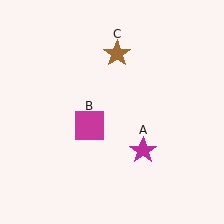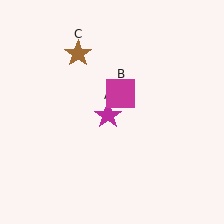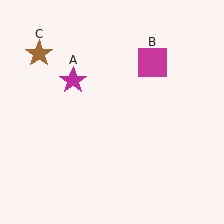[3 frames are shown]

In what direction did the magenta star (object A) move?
The magenta star (object A) moved up and to the left.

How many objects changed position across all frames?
3 objects changed position: magenta star (object A), magenta square (object B), brown star (object C).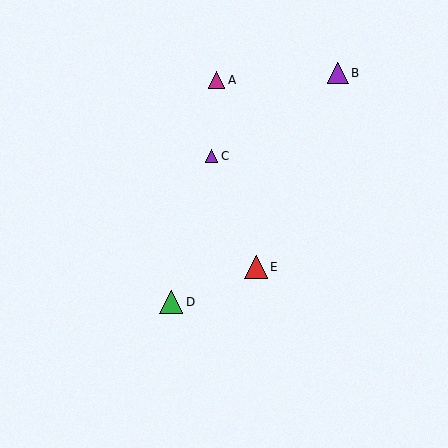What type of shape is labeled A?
Shape A is a magenta triangle.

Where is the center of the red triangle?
The center of the red triangle is at (256, 267).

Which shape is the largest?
The green triangle (labeled D) is the largest.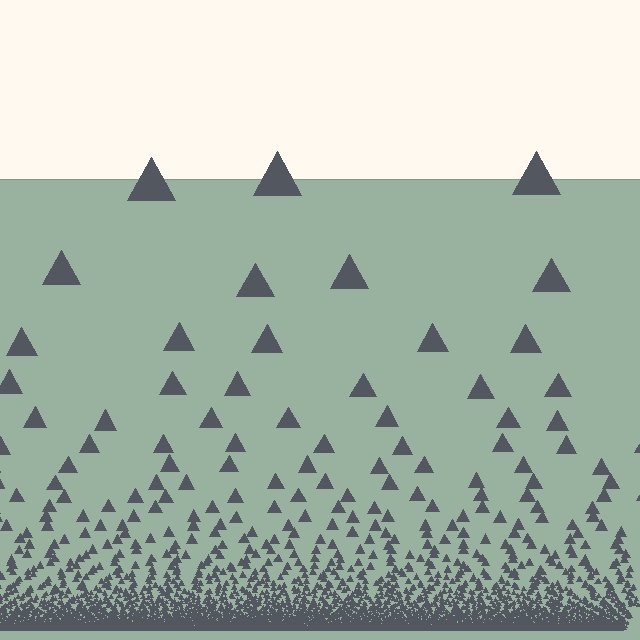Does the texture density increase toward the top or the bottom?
Density increases toward the bottom.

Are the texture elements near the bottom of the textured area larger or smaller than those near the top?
Smaller. The gradient is inverted — elements near the bottom are smaller and denser.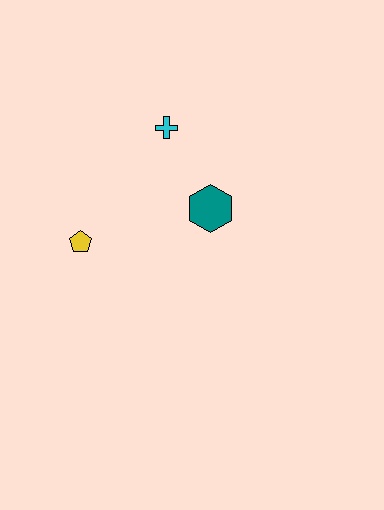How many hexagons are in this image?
There is 1 hexagon.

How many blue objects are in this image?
There are no blue objects.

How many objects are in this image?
There are 3 objects.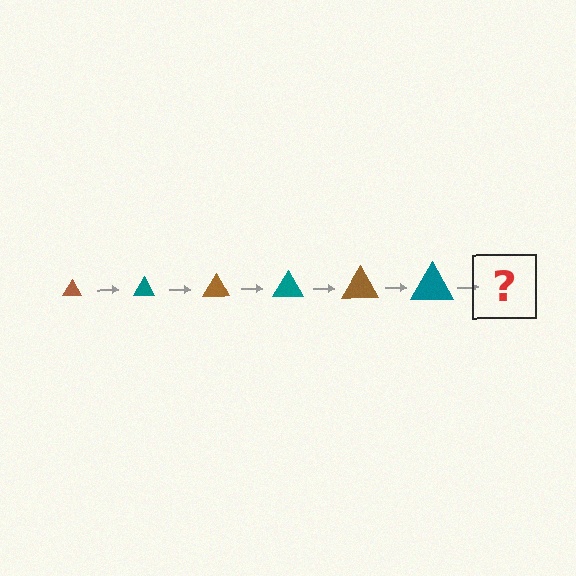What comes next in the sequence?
The next element should be a brown triangle, larger than the previous one.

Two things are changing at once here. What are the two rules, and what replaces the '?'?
The two rules are that the triangle grows larger each step and the color cycles through brown and teal. The '?' should be a brown triangle, larger than the previous one.